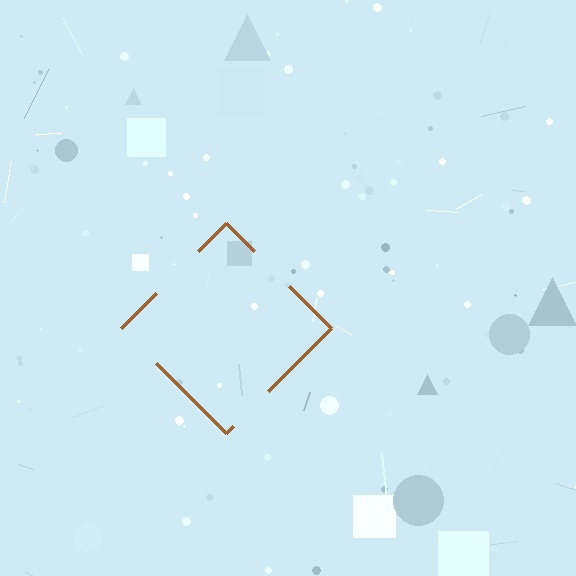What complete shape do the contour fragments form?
The contour fragments form a diamond.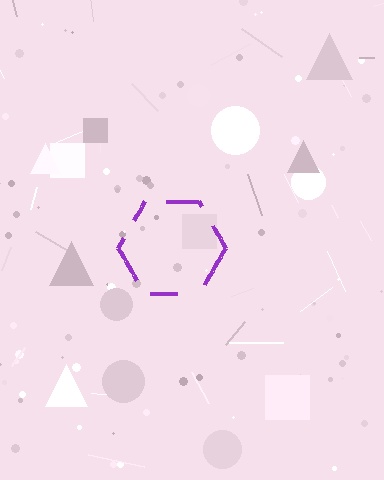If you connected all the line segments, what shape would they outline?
They would outline a hexagon.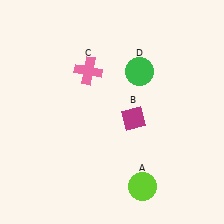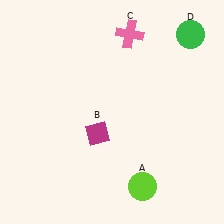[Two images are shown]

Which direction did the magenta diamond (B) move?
The magenta diamond (B) moved left.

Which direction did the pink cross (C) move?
The pink cross (C) moved right.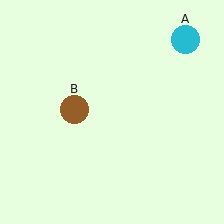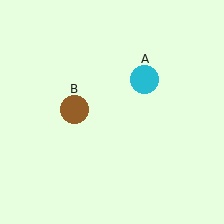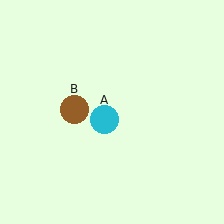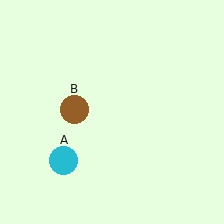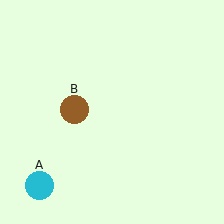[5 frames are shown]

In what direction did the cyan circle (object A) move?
The cyan circle (object A) moved down and to the left.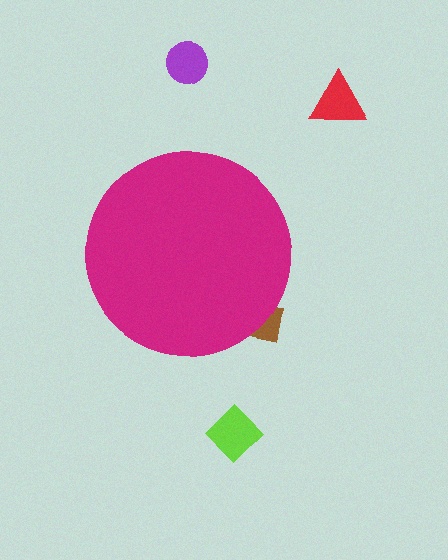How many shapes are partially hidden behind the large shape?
1 shape is partially hidden.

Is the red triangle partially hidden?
No, the red triangle is fully visible.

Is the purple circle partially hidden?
No, the purple circle is fully visible.